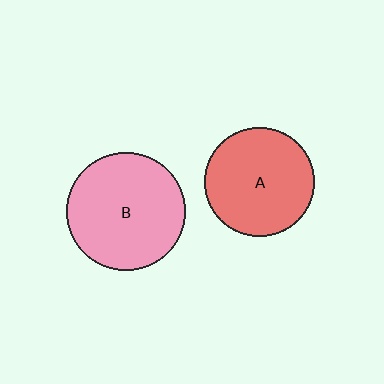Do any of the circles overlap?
No, none of the circles overlap.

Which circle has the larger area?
Circle B (pink).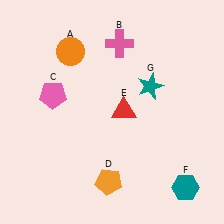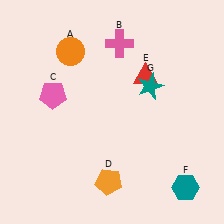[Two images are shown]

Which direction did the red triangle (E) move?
The red triangle (E) moved up.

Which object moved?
The red triangle (E) moved up.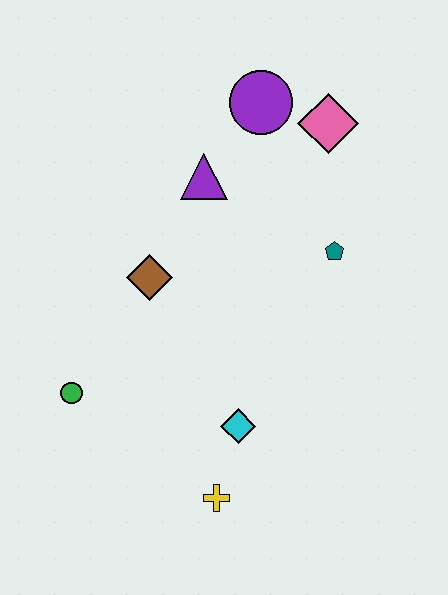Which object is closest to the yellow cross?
The cyan diamond is closest to the yellow cross.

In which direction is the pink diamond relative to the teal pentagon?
The pink diamond is above the teal pentagon.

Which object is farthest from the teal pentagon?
The green circle is farthest from the teal pentagon.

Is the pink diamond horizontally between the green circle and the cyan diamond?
No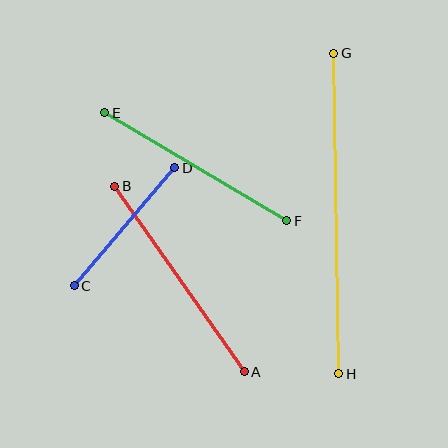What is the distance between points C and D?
The distance is approximately 155 pixels.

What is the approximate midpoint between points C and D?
The midpoint is at approximately (125, 227) pixels.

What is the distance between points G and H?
The distance is approximately 320 pixels.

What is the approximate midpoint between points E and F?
The midpoint is at approximately (196, 167) pixels.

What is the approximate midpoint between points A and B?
The midpoint is at approximately (180, 279) pixels.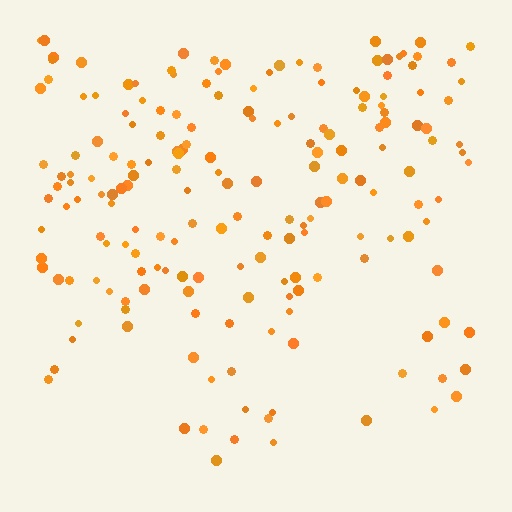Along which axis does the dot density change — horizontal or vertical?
Vertical.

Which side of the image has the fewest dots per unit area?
The bottom.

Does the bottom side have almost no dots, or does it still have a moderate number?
Still a moderate number, just noticeably fewer than the top.